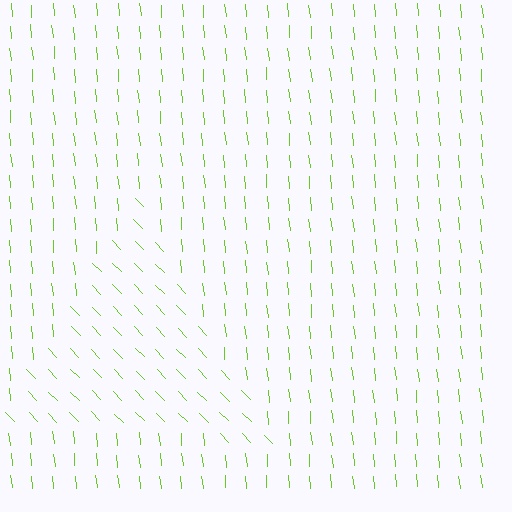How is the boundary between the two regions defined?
The boundary is defined purely by a change in line orientation (approximately 39 degrees difference). All lines are the same color and thickness.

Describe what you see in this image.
The image is filled with small lime line segments. A triangle region in the image has lines oriented differently from the surrounding lines, creating a visible texture boundary.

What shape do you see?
I see a triangle.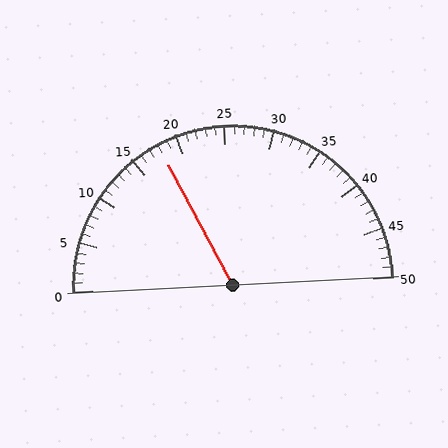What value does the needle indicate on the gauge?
The needle indicates approximately 18.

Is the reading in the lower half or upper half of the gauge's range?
The reading is in the lower half of the range (0 to 50).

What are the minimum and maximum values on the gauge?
The gauge ranges from 0 to 50.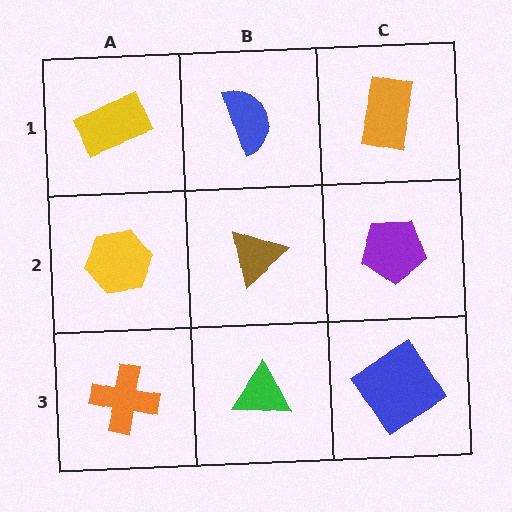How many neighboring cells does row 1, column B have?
3.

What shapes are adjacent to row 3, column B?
A brown triangle (row 2, column B), an orange cross (row 3, column A), a blue diamond (row 3, column C).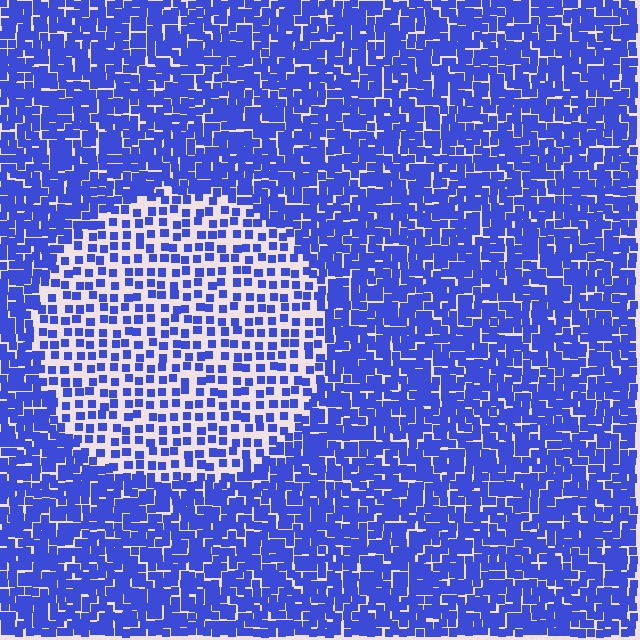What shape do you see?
I see a circle.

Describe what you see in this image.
The image contains small blue elements arranged at two different densities. A circle-shaped region is visible where the elements are less densely packed than the surrounding area.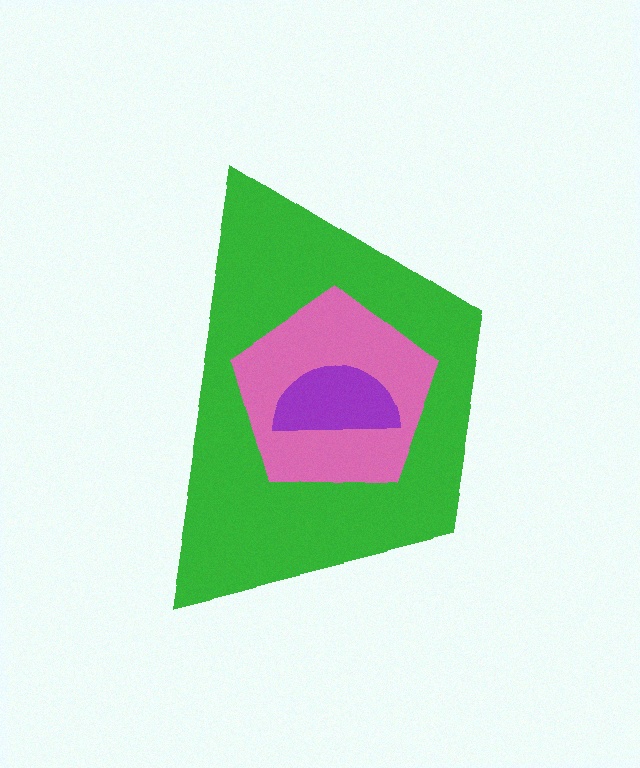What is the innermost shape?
The purple semicircle.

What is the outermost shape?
The green trapezoid.